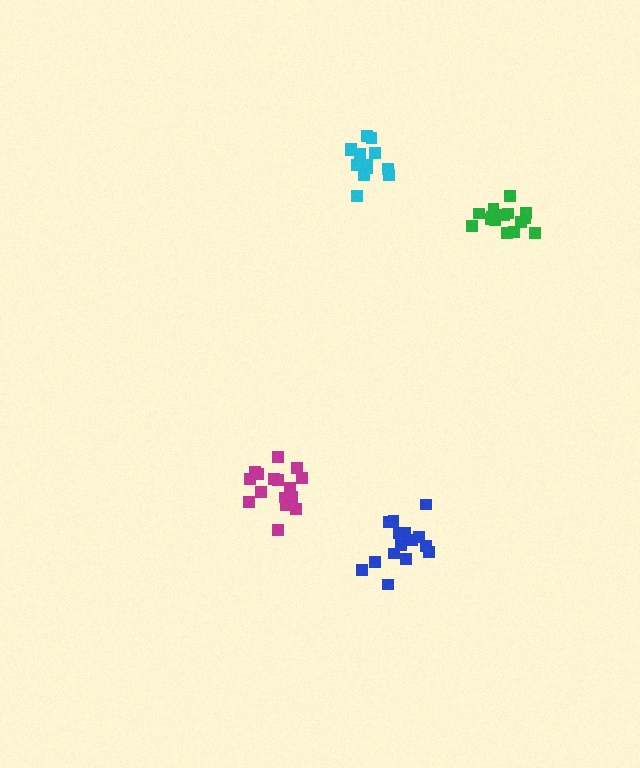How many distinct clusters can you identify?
There are 4 distinct clusters.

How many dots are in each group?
Group 1: 16 dots, Group 2: 15 dots, Group 3: 15 dots, Group 4: 13 dots (59 total).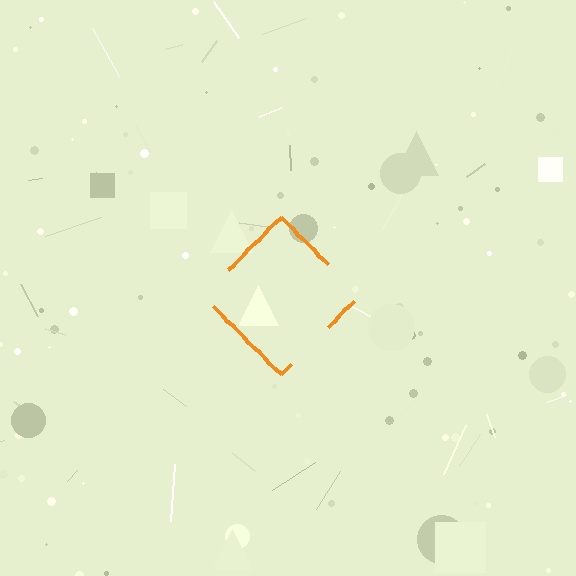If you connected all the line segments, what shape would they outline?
They would outline a diamond.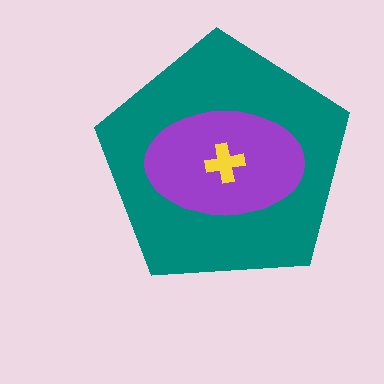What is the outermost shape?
The teal pentagon.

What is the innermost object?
The yellow cross.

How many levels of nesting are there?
3.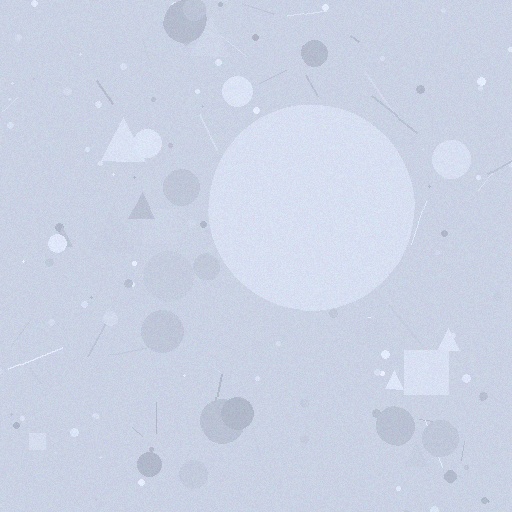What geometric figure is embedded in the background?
A circle is embedded in the background.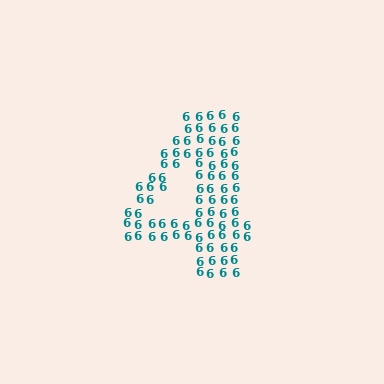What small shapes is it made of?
It is made of small digit 6's.